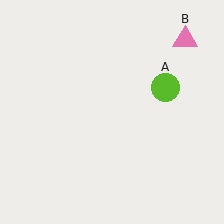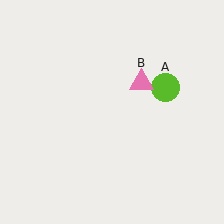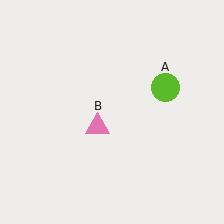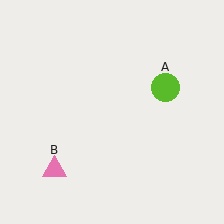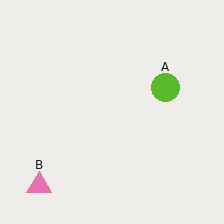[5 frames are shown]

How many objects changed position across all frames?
1 object changed position: pink triangle (object B).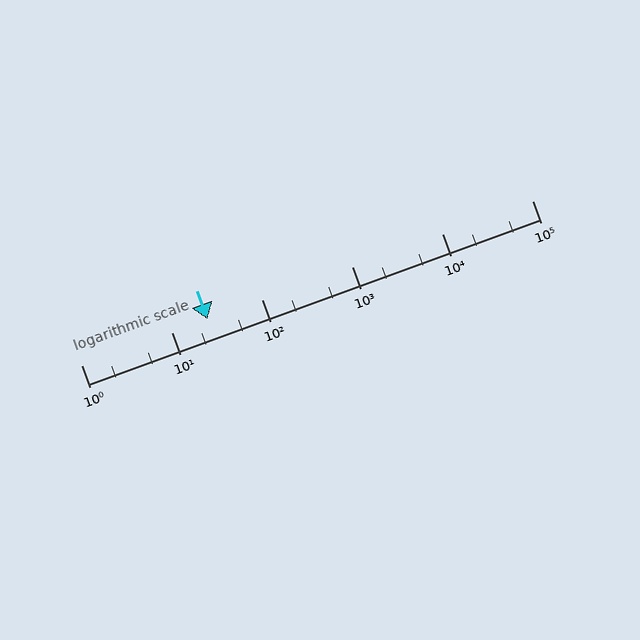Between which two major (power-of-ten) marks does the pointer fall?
The pointer is between 10 and 100.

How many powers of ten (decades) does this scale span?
The scale spans 5 decades, from 1 to 100000.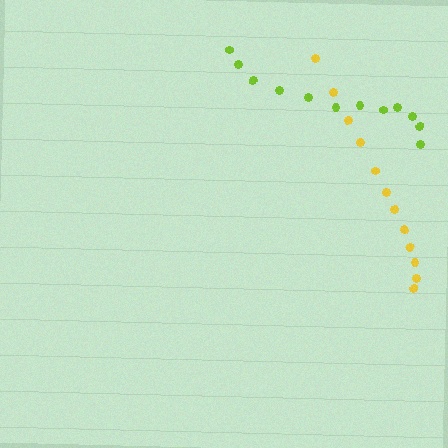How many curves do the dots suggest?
There are 2 distinct paths.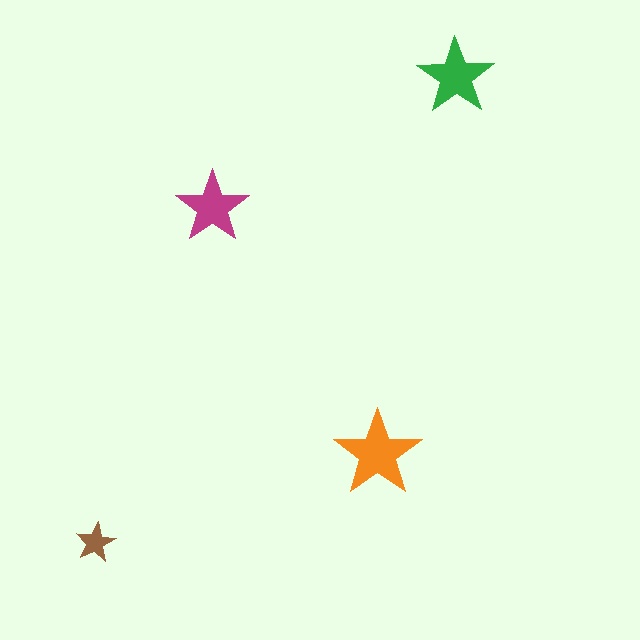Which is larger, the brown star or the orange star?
The orange one.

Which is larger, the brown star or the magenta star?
The magenta one.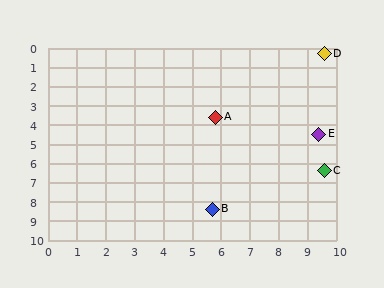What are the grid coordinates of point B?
Point B is at approximately (5.7, 8.4).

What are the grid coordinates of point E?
Point E is at approximately (9.4, 4.5).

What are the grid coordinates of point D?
Point D is at approximately (9.6, 0.3).